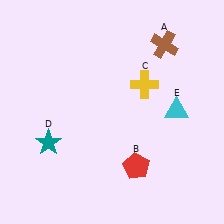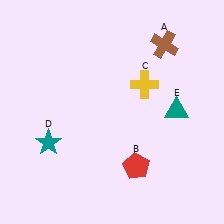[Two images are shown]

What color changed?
The triangle (E) changed from cyan in Image 1 to teal in Image 2.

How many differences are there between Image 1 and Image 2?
There is 1 difference between the two images.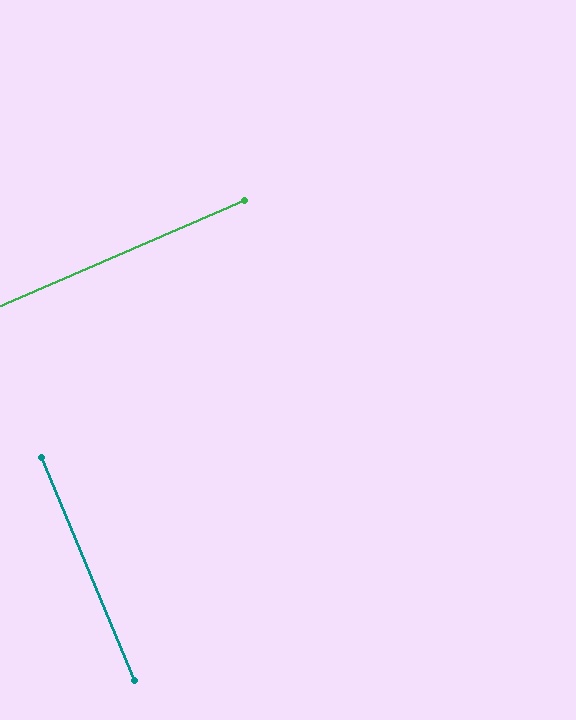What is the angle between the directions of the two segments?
Approximately 89 degrees.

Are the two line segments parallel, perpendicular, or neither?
Perpendicular — they meet at approximately 89°.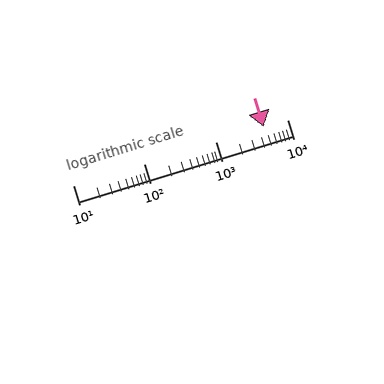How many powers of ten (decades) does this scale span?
The scale spans 3 decades, from 10 to 10000.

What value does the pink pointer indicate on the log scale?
The pointer indicates approximately 4700.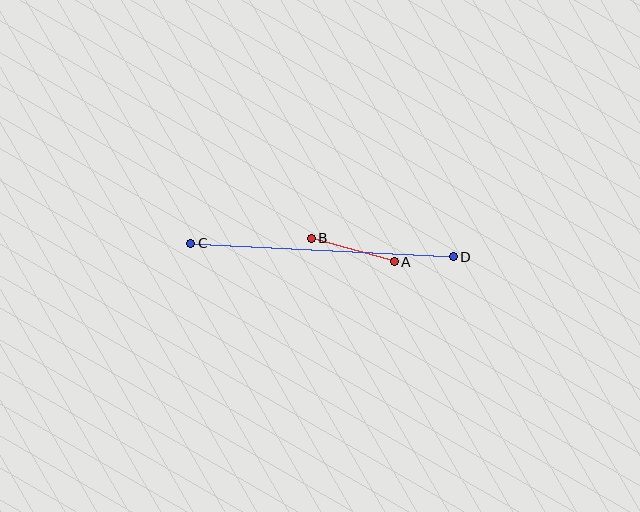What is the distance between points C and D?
The distance is approximately 263 pixels.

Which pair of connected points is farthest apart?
Points C and D are farthest apart.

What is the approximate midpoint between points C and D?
The midpoint is at approximately (322, 250) pixels.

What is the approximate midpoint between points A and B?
The midpoint is at approximately (353, 250) pixels.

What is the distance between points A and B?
The distance is approximately 87 pixels.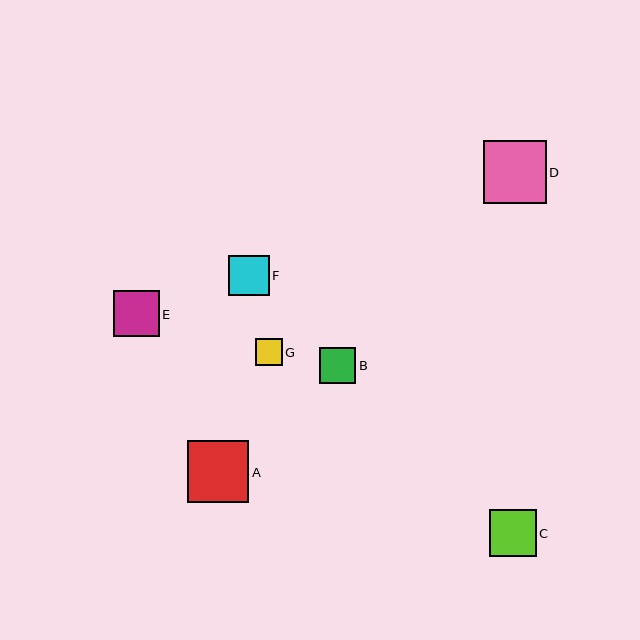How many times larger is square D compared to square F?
Square D is approximately 1.6 times the size of square F.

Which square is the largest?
Square D is the largest with a size of approximately 63 pixels.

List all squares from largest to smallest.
From largest to smallest: D, A, C, E, F, B, G.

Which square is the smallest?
Square G is the smallest with a size of approximately 27 pixels.